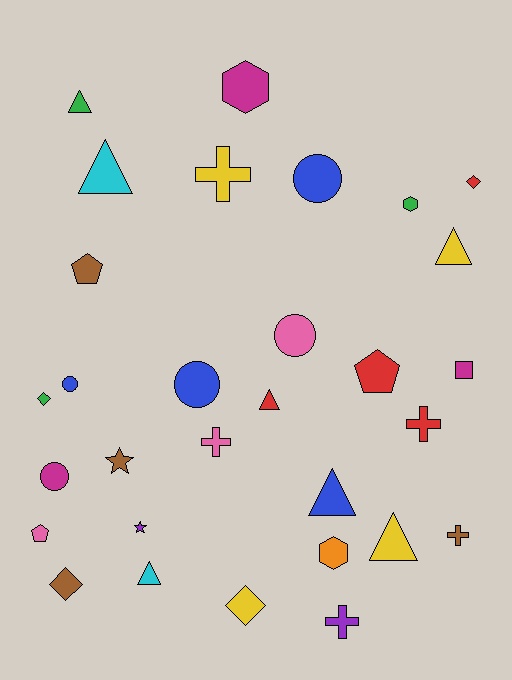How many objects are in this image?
There are 30 objects.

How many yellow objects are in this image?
There are 4 yellow objects.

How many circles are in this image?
There are 5 circles.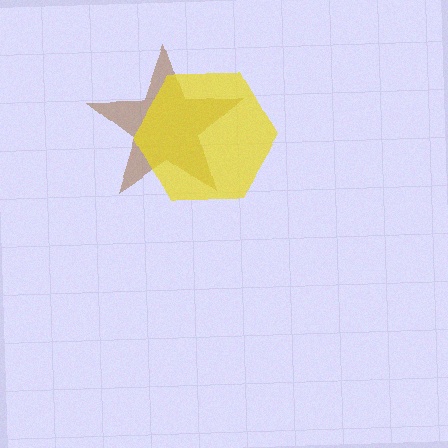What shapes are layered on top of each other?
The layered shapes are: a brown star, a yellow hexagon.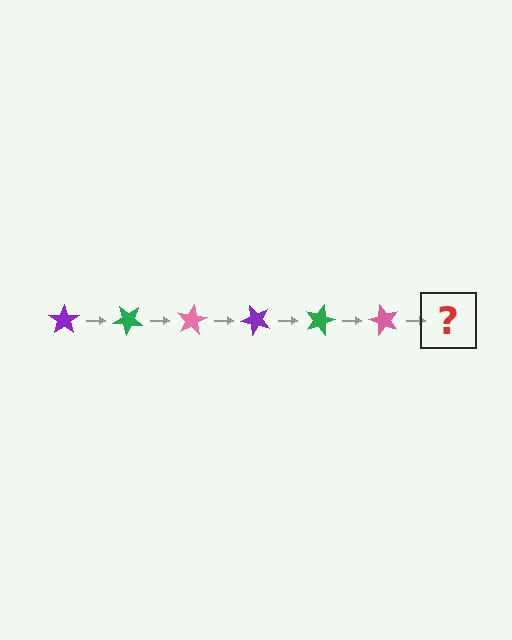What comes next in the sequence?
The next element should be a purple star, rotated 240 degrees from the start.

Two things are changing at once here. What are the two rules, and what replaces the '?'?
The two rules are that it rotates 40 degrees each step and the color cycles through purple, green, and pink. The '?' should be a purple star, rotated 240 degrees from the start.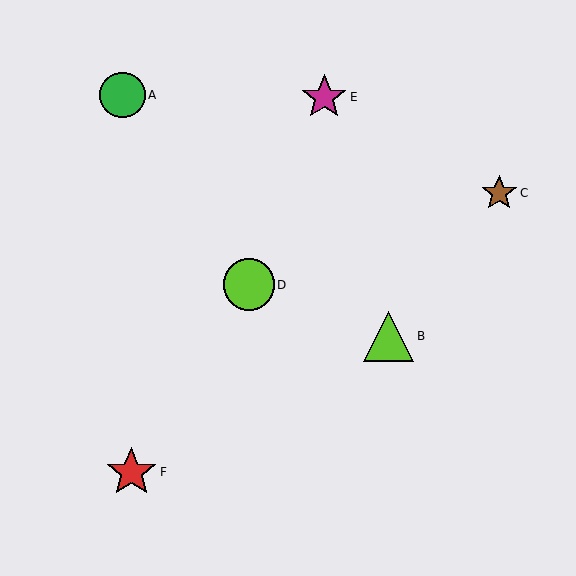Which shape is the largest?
The lime circle (labeled D) is the largest.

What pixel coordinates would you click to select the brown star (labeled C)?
Click at (499, 193) to select the brown star C.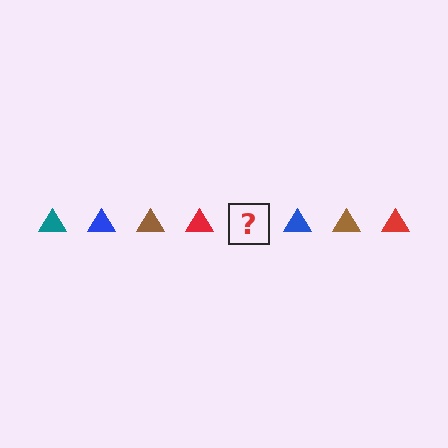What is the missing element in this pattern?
The missing element is a teal triangle.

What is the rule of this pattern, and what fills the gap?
The rule is that the pattern cycles through teal, blue, brown, red triangles. The gap should be filled with a teal triangle.